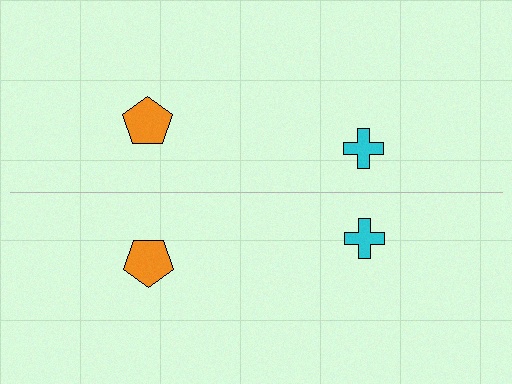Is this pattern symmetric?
Yes, this pattern has bilateral (reflection) symmetry.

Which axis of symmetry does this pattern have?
The pattern has a horizontal axis of symmetry running through the center of the image.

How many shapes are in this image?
There are 4 shapes in this image.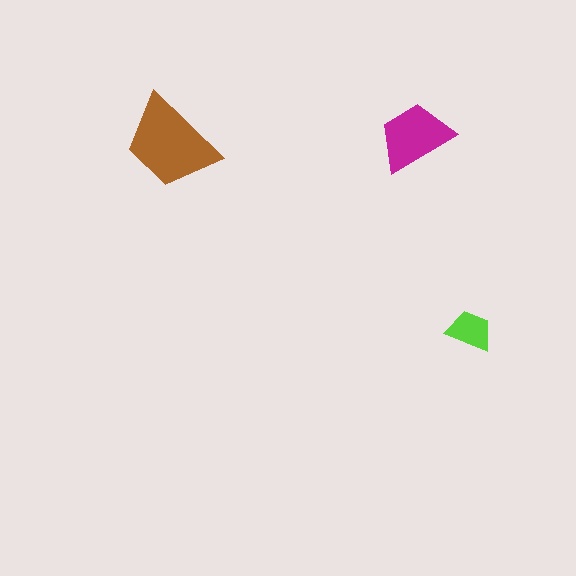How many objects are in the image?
There are 3 objects in the image.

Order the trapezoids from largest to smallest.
the brown one, the magenta one, the lime one.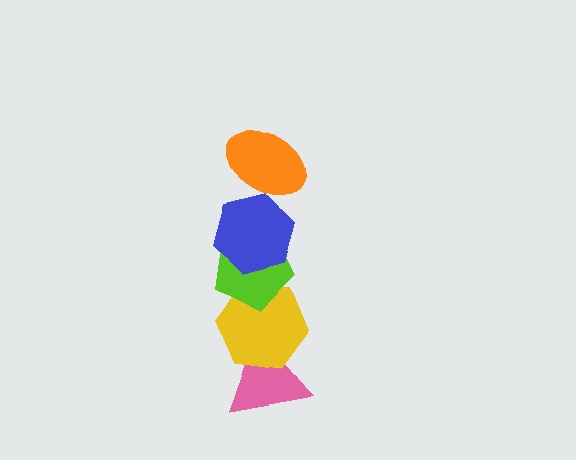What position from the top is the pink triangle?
The pink triangle is 5th from the top.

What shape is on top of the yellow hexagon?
The lime pentagon is on top of the yellow hexagon.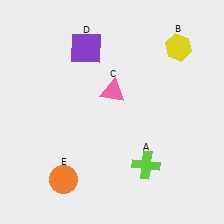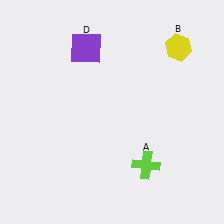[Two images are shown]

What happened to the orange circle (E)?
The orange circle (E) was removed in Image 2. It was in the bottom-left area of Image 1.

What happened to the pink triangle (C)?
The pink triangle (C) was removed in Image 2. It was in the top-right area of Image 1.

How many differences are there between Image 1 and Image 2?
There are 2 differences between the two images.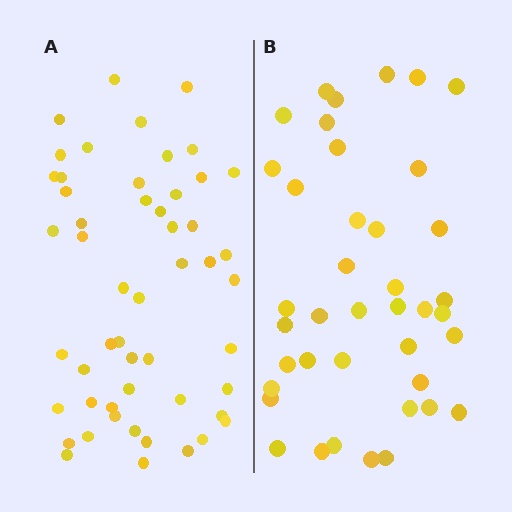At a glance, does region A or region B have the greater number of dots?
Region A (the left region) has more dots.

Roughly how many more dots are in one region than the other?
Region A has roughly 12 or so more dots than region B.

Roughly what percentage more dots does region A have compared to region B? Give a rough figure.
About 30% more.